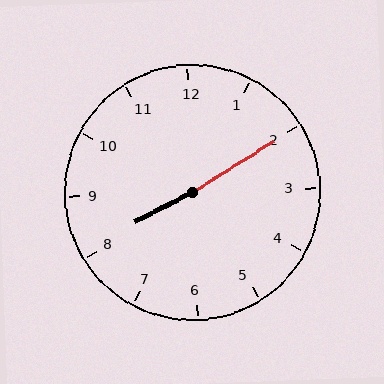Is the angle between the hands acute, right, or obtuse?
It is obtuse.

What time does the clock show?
8:10.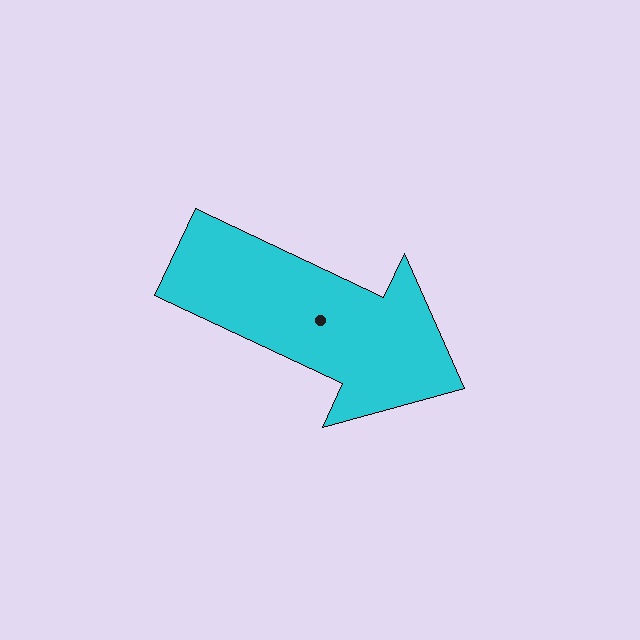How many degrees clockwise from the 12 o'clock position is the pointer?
Approximately 115 degrees.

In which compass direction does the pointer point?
Southeast.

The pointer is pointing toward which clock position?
Roughly 4 o'clock.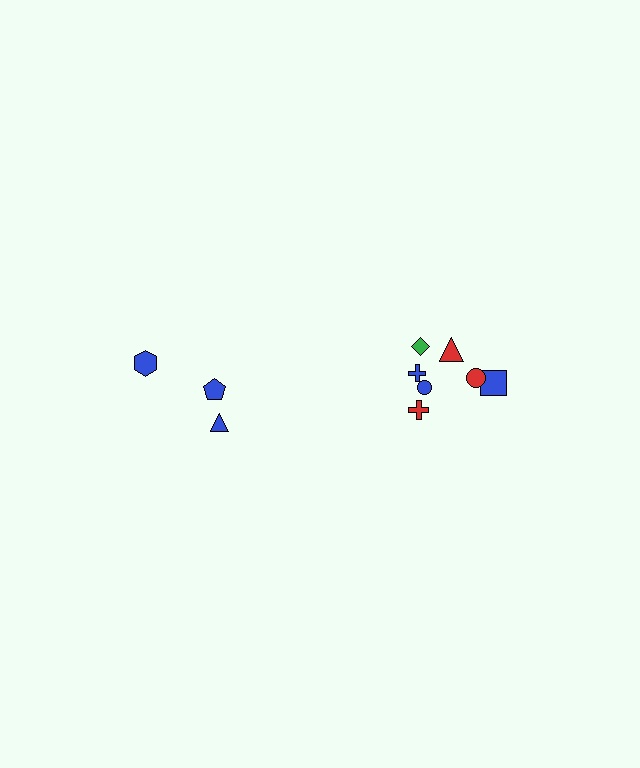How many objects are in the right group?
There are 7 objects.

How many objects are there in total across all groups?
There are 10 objects.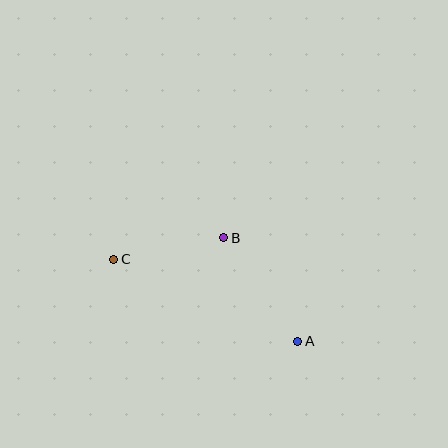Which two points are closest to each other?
Points B and C are closest to each other.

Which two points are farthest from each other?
Points A and C are farthest from each other.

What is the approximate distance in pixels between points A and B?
The distance between A and B is approximately 128 pixels.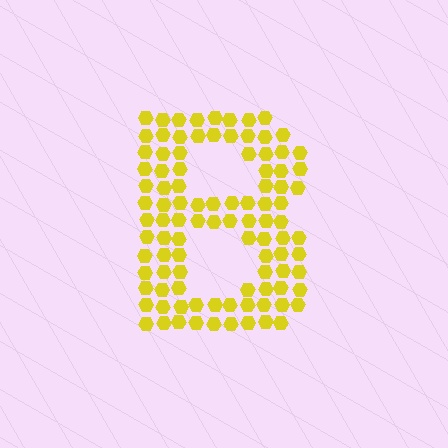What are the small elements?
The small elements are hexagons.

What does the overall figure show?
The overall figure shows the letter B.